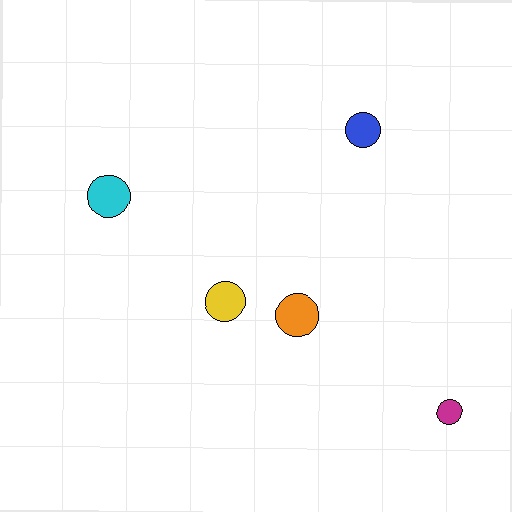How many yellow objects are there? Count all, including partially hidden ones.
There is 1 yellow object.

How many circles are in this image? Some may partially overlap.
There are 5 circles.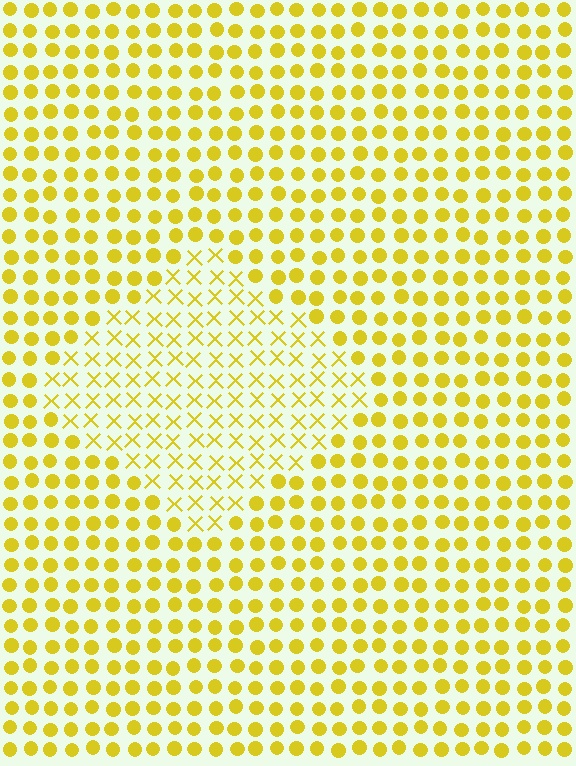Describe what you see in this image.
The image is filled with small yellow elements arranged in a uniform grid. A diamond-shaped region contains X marks, while the surrounding area contains circles. The boundary is defined purely by the change in element shape.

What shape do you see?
I see a diamond.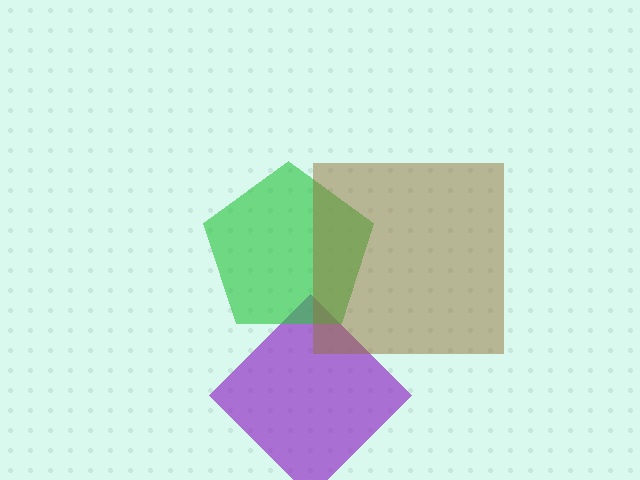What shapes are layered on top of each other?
The layered shapes are: a purple diamond, a green pentagon, a brown square.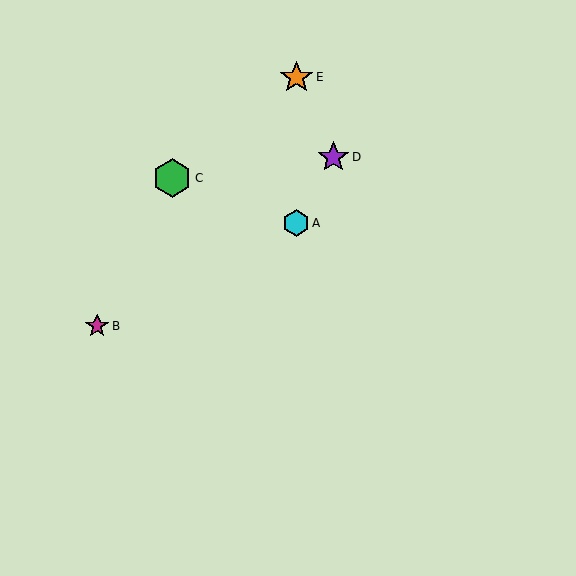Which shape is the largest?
The green hexagon (labeled C) is the largest.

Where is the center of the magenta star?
The center of the magenta star is at (97, 326).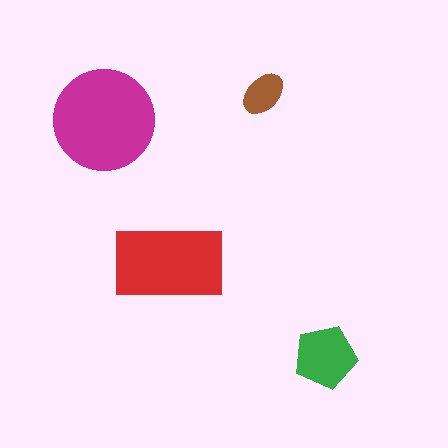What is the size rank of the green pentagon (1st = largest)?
3rd.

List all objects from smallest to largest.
The brown ellipse, the green pentagon, the red rectangle, the magenta circle.